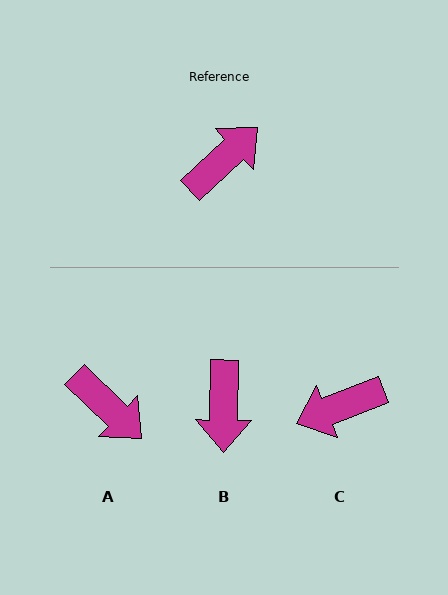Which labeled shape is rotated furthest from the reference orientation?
C, about 159 degrees away.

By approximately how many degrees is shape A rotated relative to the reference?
Approximately 87 degrees clockwise.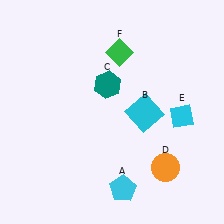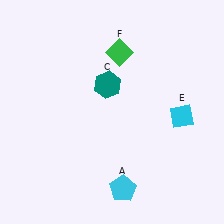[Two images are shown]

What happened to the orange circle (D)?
The orange circle (D) was removed in Image 2. It was in the bottom-right area of Image 1.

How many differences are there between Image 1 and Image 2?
There are 2 differences between the two images.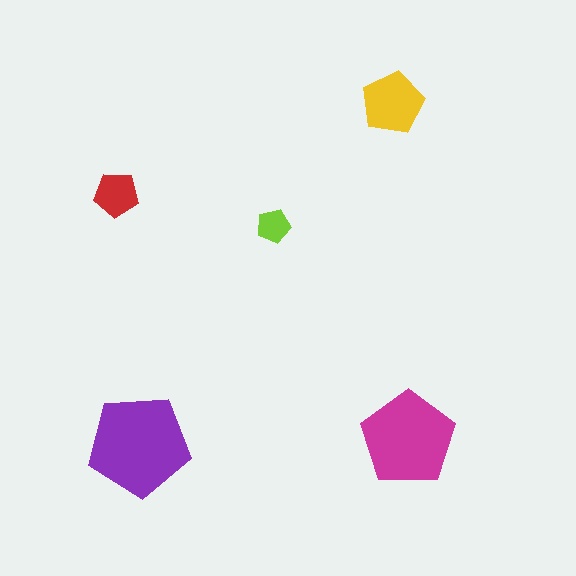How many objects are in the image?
There are 5 objects in the image.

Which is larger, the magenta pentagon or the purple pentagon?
The purple one.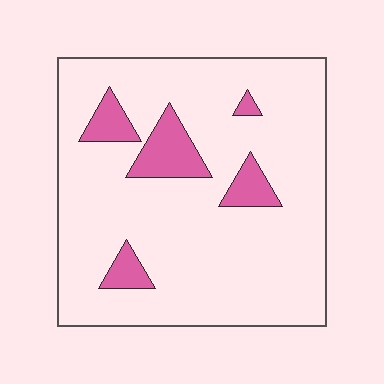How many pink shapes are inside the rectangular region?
5.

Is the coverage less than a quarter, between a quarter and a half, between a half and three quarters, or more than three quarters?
Less than a quarter.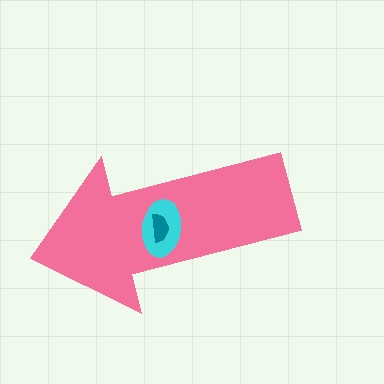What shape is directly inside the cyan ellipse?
The teal semicircle.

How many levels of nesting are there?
3.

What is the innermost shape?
The teal semicircle.